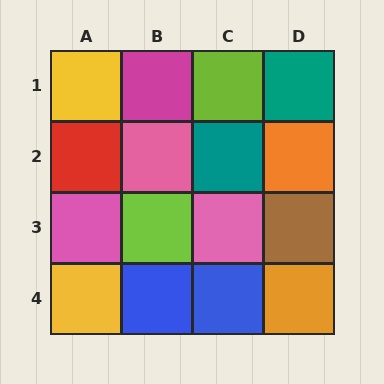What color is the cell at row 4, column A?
Yellow.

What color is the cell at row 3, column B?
Lime.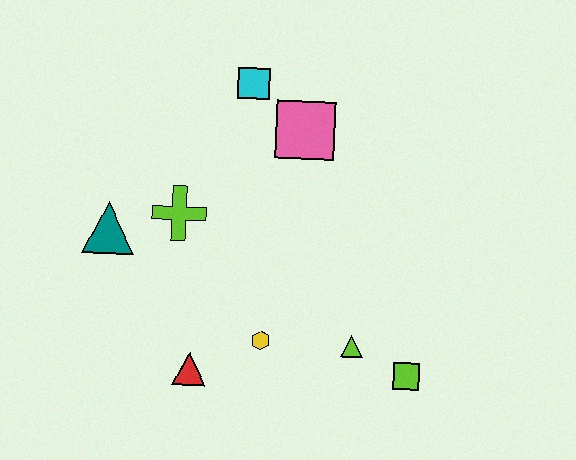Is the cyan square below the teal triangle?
No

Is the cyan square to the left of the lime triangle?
Yes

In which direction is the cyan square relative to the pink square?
The cyan square is to the left of the pink square.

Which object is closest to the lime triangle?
The lime square is closest to the lime triangle.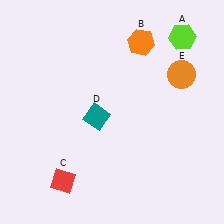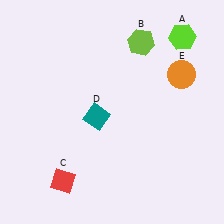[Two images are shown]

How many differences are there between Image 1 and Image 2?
There is 1 difference between the two images.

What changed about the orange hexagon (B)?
In Image 1, B is orange. In Image 2, it changed to lime.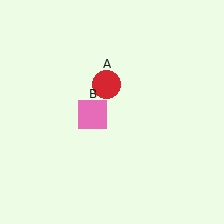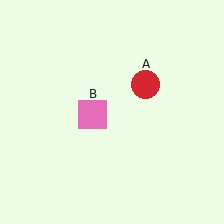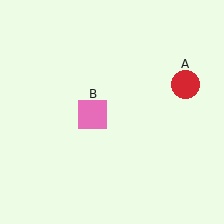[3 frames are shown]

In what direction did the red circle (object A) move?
The red circle (object A) moved right.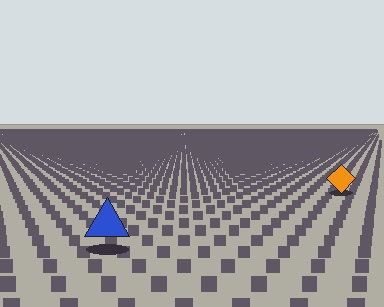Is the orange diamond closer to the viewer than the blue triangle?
No. The blue triangle is closer — you can tell from the texture gradient: the ground texture is coarser near it.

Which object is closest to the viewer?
The blue triangle is closest. The texture marks near it are larger and more spread out.